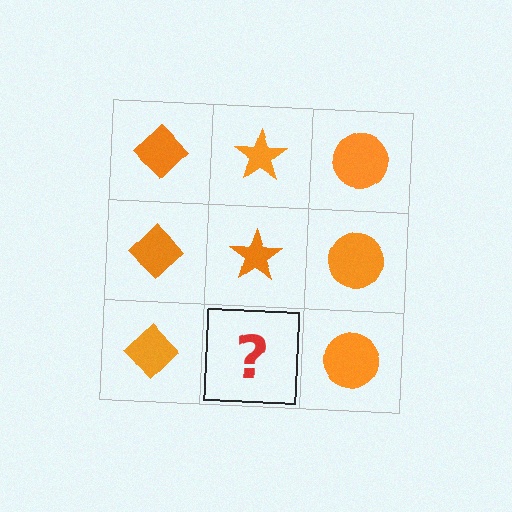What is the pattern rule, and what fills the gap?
The rule is that each column has a consistent shape. The gap should be filled with an orange star.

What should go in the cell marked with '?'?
The missing cell should contain an orange star.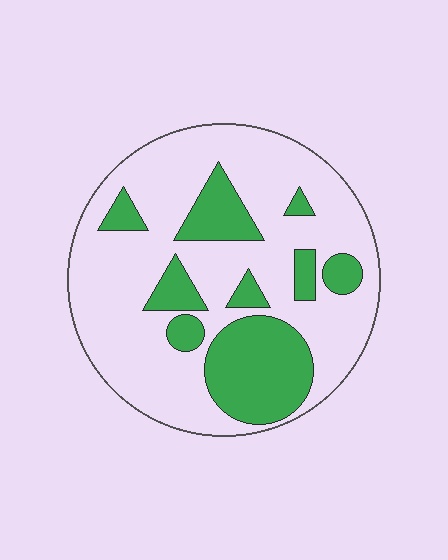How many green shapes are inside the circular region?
9.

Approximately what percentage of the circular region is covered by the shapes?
Approximately 30%.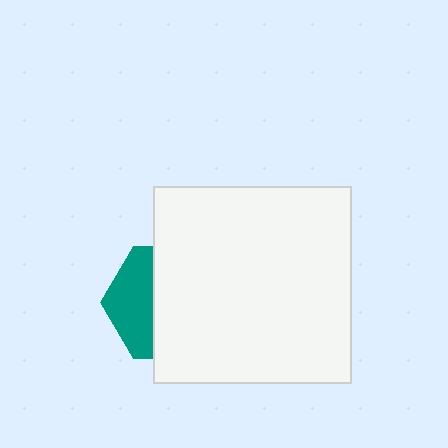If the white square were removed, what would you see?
You would see the complete teal hexagon.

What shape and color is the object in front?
The object in front is a white square.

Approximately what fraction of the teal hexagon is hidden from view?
Roughly 62% of the teal hexagon is hidden behind the white square.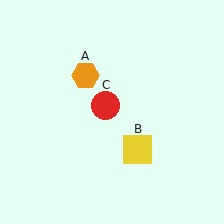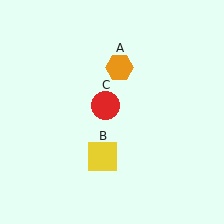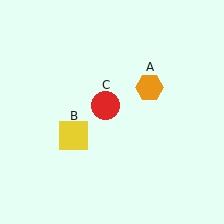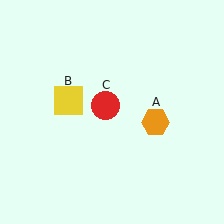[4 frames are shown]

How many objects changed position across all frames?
2 objects changed position: orange hexagon (object A), yellow square (object B).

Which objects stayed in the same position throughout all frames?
Red circle (object C) remained stationary.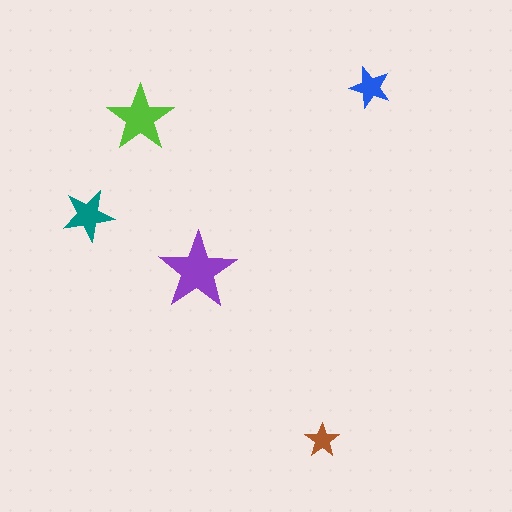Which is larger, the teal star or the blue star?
The teal one.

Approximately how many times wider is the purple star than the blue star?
About 2 times wider.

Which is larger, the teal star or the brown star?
The teal one.